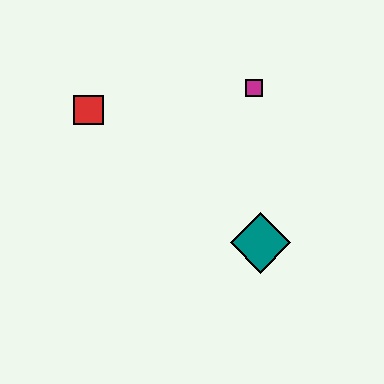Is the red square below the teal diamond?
No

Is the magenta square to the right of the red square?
Yes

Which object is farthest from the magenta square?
The red square is farthest from the magenta square.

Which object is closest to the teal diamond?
The magenta square is closest to the teal diamond.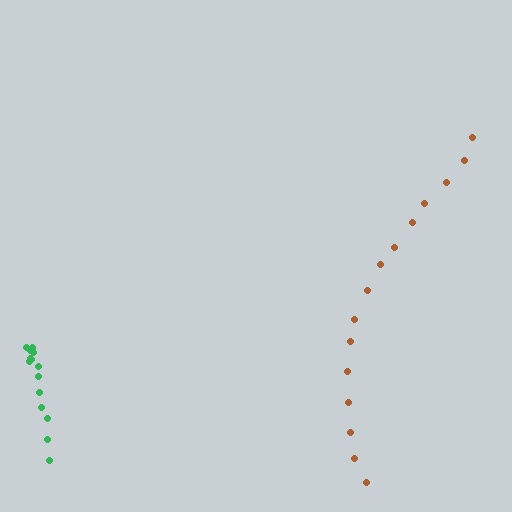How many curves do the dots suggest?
There are 2 distinct paths.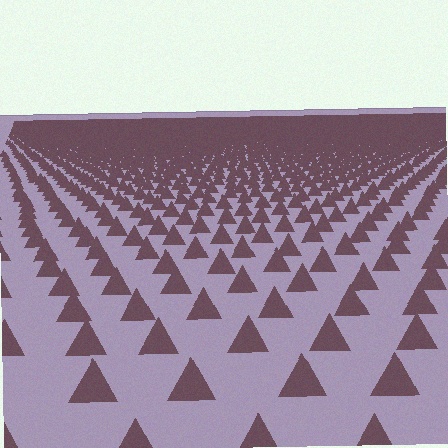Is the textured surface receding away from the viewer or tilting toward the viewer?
The surface is receding away from the viewer. Texture elements get smaller and denser toward the top.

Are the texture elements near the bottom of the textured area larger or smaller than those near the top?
Larger. Near the bottom, elements are closer to the viewer and appear at a bigger on-screen size.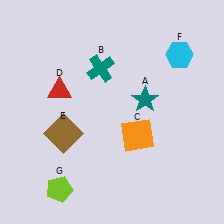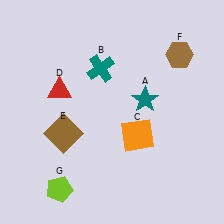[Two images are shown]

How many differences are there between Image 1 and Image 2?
There is 1 difference between the two images.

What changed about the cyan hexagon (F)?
In Image 1, F is cyan. In Image 2, it changed to brown.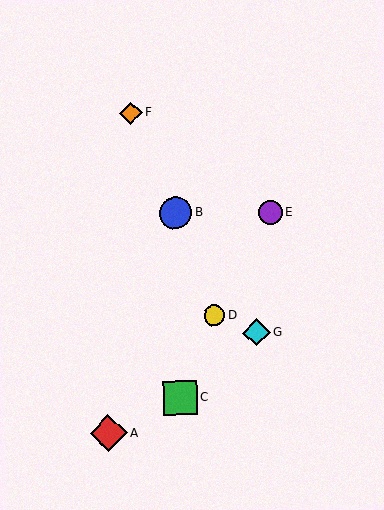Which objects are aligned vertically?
Objects B, C are aligned vertically.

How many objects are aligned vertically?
2 objects (B, C) are aligned vertically.